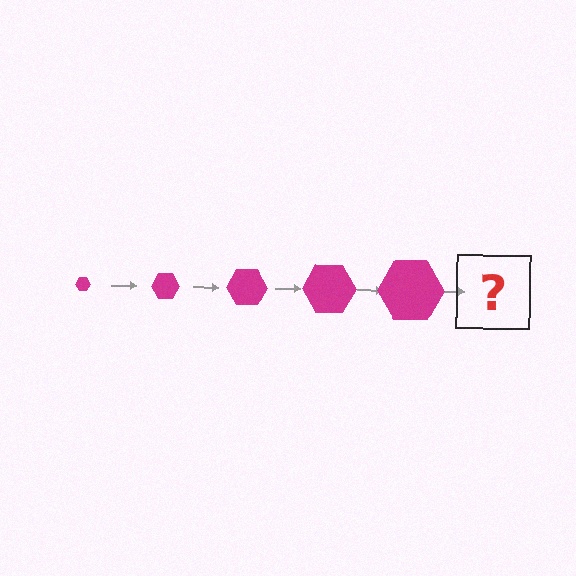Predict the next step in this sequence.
The next step is a magenta hexagon, larger than the previous one.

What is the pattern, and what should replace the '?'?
The pattern is that the hexagon gets progressively larger each step. The '?' should be a magenta hexagon, larger than the previous one.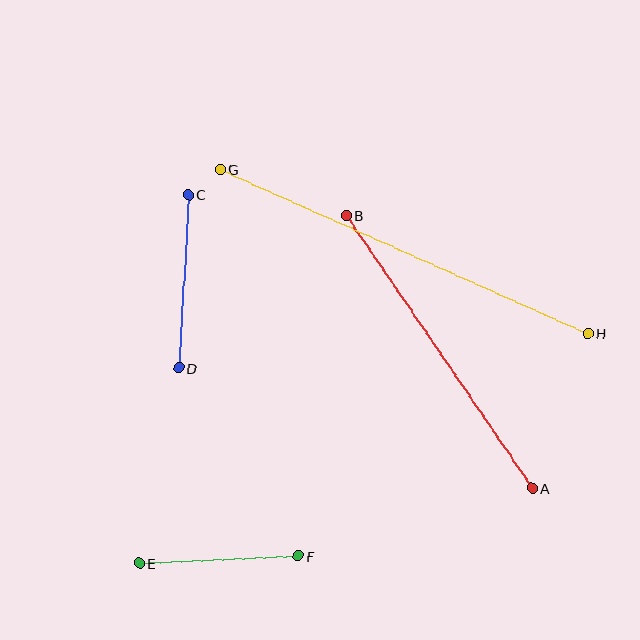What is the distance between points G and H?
The distance is approximately 403 pixels.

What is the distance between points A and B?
The distance is approximately 330 pixels.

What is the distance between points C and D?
The distance is approximately 174 pixels.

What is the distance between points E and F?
The distance is approximately 159 pixels.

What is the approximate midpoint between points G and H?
The midpoint is at approximately (404, 251) pixels.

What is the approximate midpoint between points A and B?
The midpoint is at approximately (439, 352) pixels.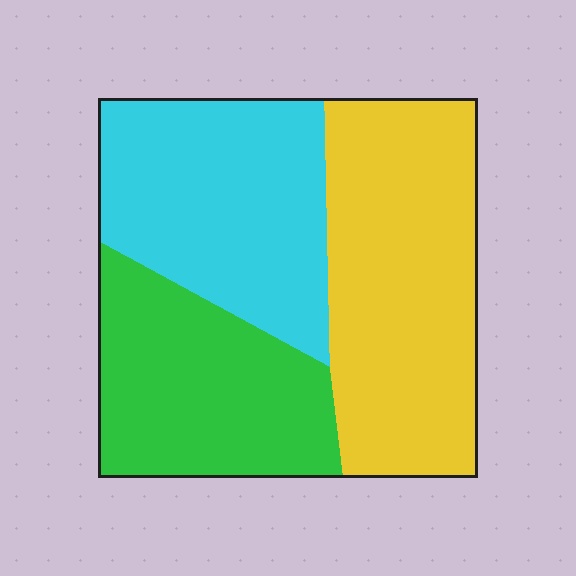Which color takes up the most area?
Yellow, at roughly 40%.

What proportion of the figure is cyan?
Cyan covers roughly 35% of the figure.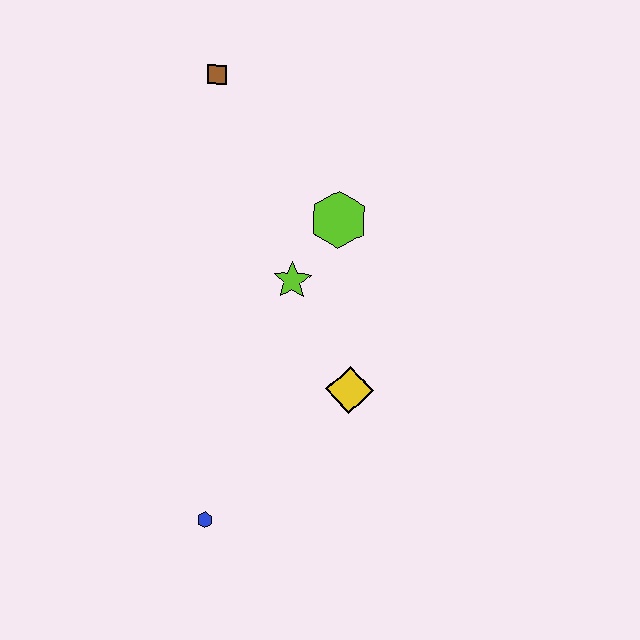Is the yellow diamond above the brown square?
No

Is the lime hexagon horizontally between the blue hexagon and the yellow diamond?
Yes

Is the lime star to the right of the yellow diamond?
No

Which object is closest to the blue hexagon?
The yellow diamond is closest to the blue hexagon.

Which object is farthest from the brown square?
The blue hexagon is farthest from the brown square.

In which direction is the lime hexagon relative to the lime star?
The lime hexagon is above the lime star.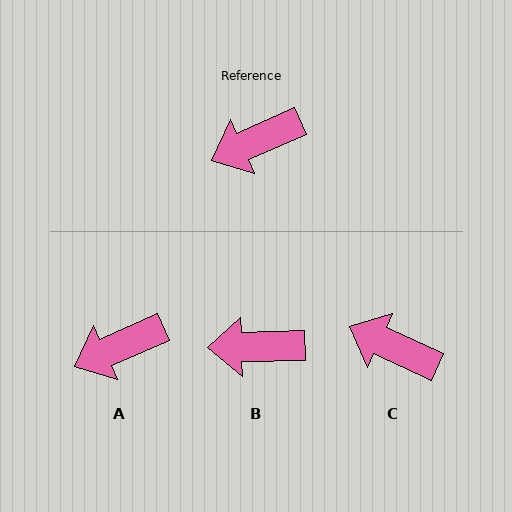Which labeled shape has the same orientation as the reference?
A.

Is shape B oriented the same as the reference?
No, it is off by about 22 degrees.